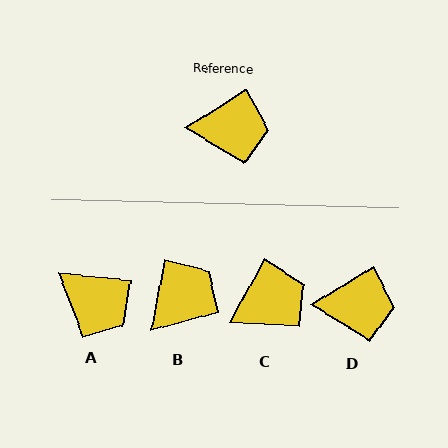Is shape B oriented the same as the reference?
No, it is off by about 48 degrees.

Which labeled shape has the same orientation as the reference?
D.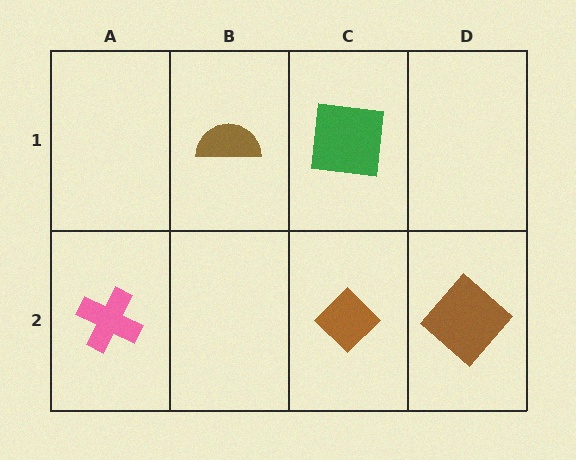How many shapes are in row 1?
2 shapes.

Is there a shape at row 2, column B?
No, that cell is empty.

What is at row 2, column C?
A brown diamond.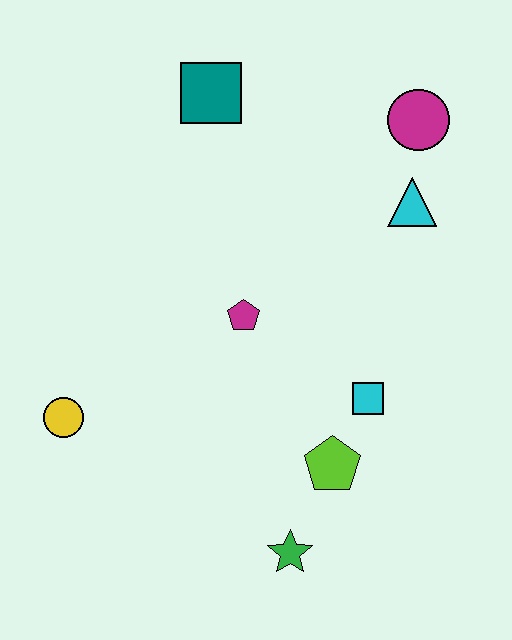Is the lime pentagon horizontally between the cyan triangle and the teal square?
Yes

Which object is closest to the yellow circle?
The magenta pentagon is closest to the yellow circle.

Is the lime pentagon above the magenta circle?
No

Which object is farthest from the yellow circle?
The magenta circle is farthest from the yellow circle.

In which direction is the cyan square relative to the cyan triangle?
The cyan square is below the cyan triangle.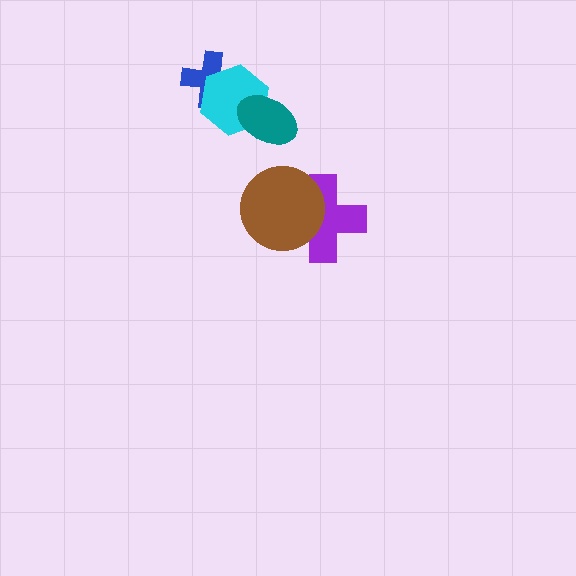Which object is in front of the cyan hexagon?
The teal ellipse is in front of the cyan hexagon.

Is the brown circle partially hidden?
No, no other shape covers it.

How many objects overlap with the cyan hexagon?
2 objects overlap with the cyan hexagon.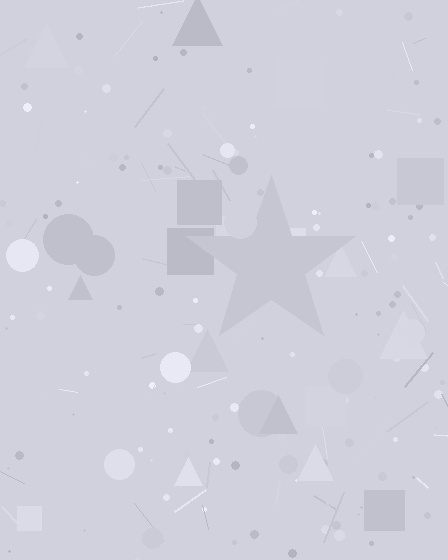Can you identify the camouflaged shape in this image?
The camouflaged shape is a star.